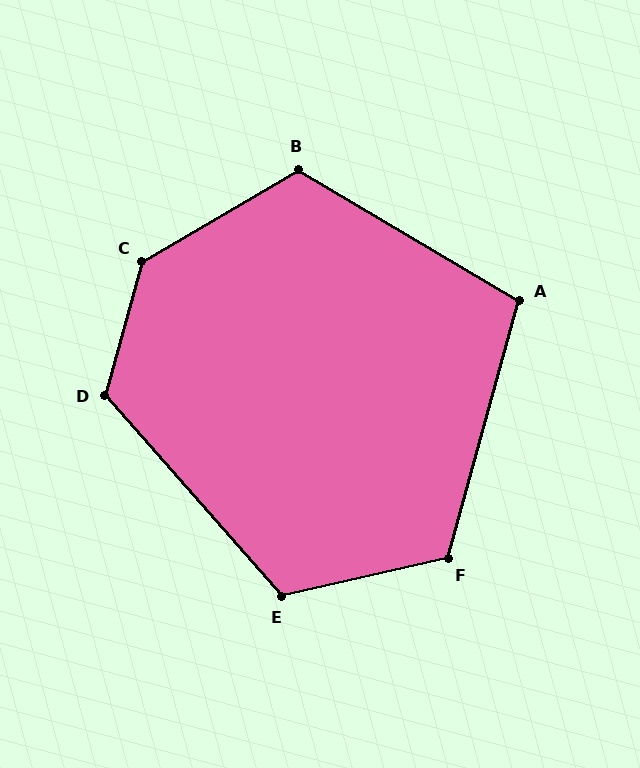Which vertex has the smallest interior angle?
A, at approximately 105 degrees.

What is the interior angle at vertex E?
Approximately 118 degrees (obtuse).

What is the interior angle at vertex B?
Approximately 119 degrees (obtuse).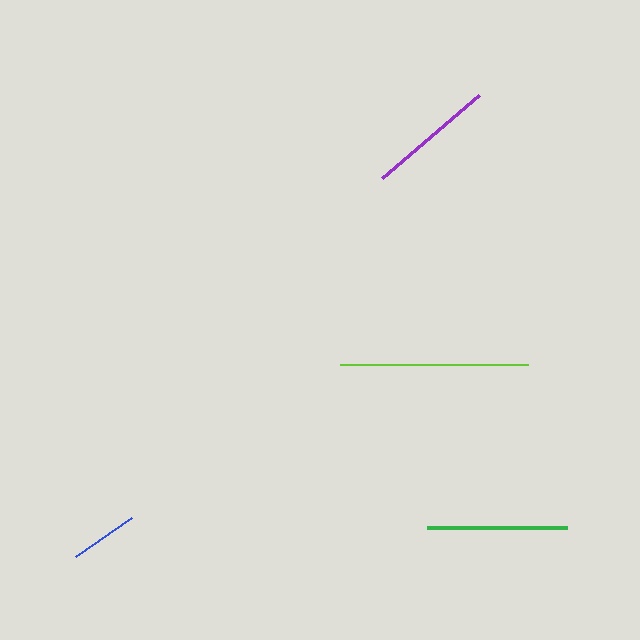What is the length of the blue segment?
The blue segment is approximately 68 pixels long.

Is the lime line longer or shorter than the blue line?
The lime line is longer than the blue line.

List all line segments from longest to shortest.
From longest to shortest: lime, green, purple, blue.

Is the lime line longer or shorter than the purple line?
The lime line is longer than the purple line.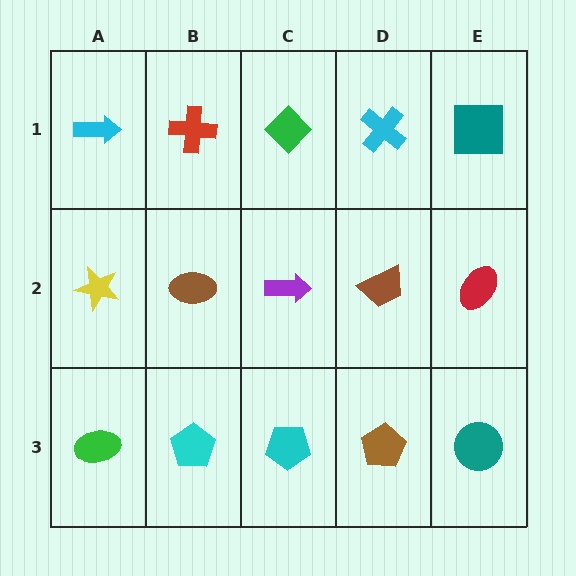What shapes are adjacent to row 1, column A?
A yellow star (row 2, column A), a red cross (row 1, column B).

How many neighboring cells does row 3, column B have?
3.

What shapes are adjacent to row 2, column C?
A green diamond (row 1, column C), a cyan pentagon (row 3, column C), a brown ellipse (row 2, column B), a brown trapezoid (row 2, column D).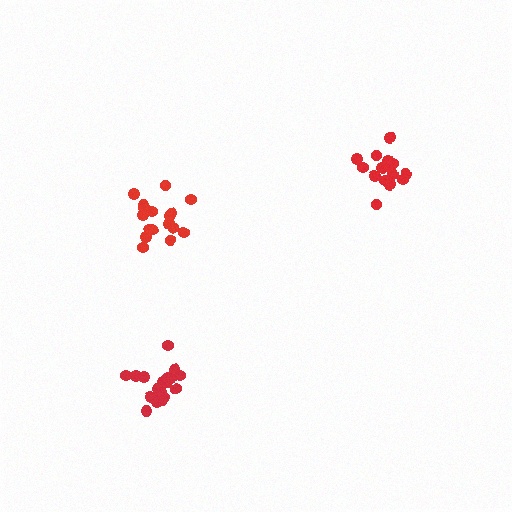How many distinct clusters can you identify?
There are 3 distinct clusters.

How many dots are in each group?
Group 1: 17 dots, Group 2: 17 dots, Group 3: 20 dots (54 total).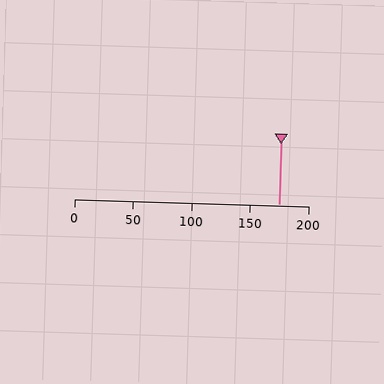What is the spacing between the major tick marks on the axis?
The major ticks are spaced 50 apart.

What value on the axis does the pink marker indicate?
The marker indicates approximately 175.